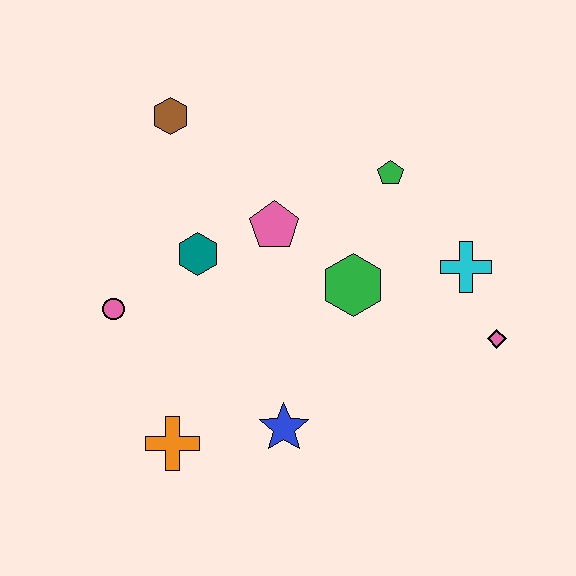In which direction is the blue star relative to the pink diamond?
The blue star is to the left of the pink diamond.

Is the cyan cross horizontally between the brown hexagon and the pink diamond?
Yes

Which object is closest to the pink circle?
The teal hexagon is closest to the pink circle.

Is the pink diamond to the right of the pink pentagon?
Yes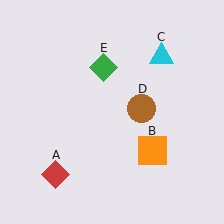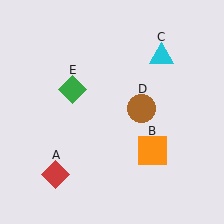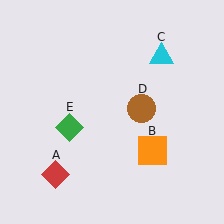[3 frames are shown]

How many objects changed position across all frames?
1 object changed position: green diamond (object E).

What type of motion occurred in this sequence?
The green diamond (object E) rotated counterclockwise around the center of the scene.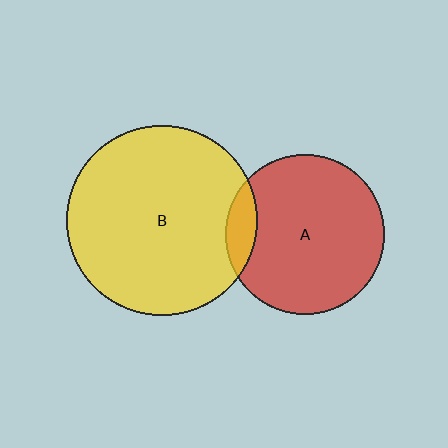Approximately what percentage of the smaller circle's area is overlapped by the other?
Approximately 10%.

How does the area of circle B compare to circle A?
Approximately 1.4 times.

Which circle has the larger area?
Circle B (yellow).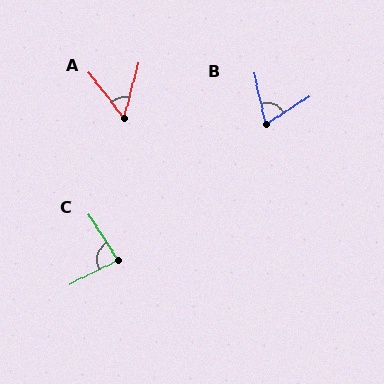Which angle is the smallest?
A, at approximately 53 degrees.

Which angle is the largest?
C, at approximately 84 degrees.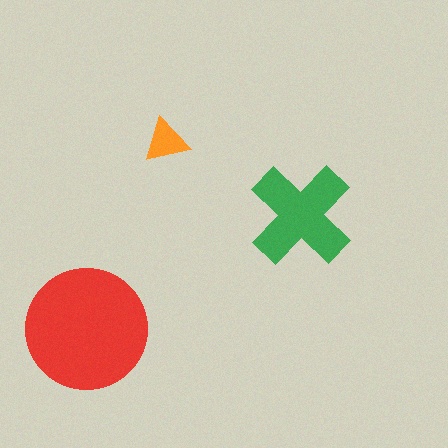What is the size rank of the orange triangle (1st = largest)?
3rd.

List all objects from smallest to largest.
The orange triangle, the green cross, the red circle.